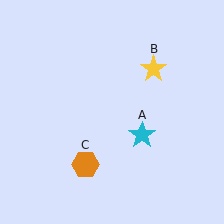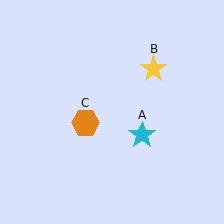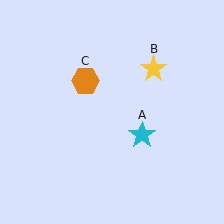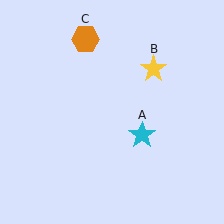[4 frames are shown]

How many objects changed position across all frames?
1 object changed position: orange hexagon (object C).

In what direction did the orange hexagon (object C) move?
The orange hexagon (object C) moved up.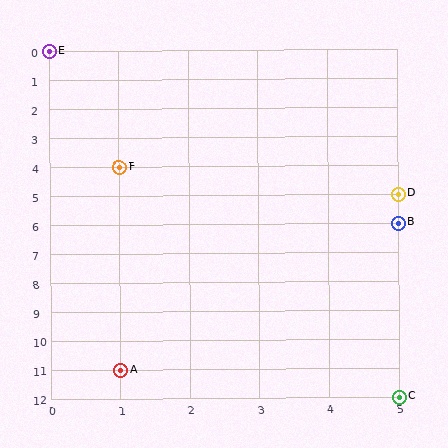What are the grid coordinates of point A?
Point A is at grid coordinates (1, 11).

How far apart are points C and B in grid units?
Points C and B are 6 rows apart.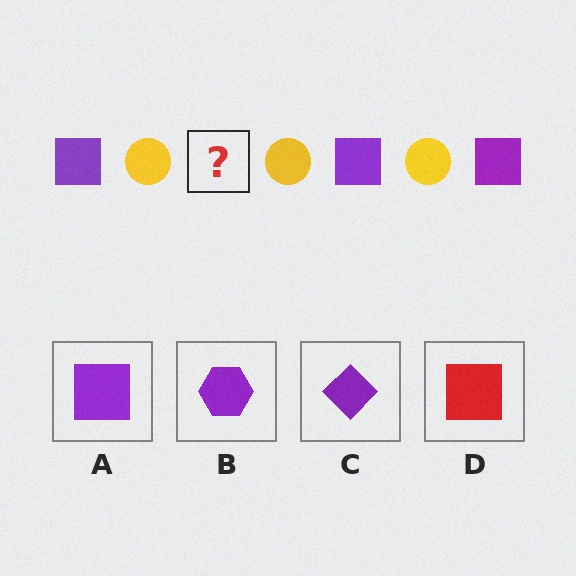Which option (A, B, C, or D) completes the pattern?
A.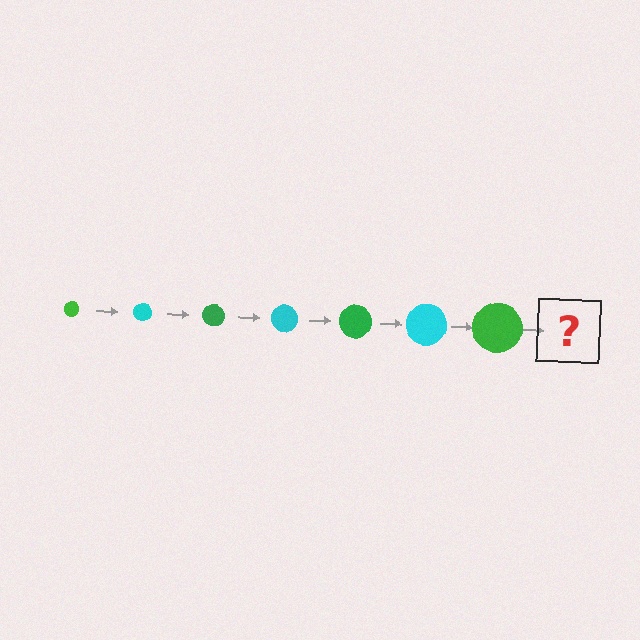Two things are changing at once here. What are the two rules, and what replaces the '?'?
The two rules are that the circle grows larger each step and the color cycles through green and cyan. The '?' should be a cyan circle, larger than the previous one.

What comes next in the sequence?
The next element should be a cyan circle, larger than the previous one.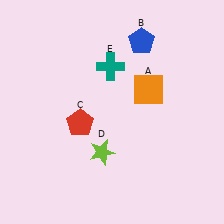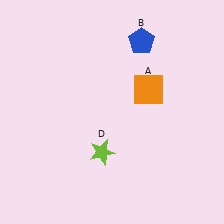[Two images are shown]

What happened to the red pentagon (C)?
The red pentagon (C) was removed in Image 2. It was in the bottom-left area of Image 1.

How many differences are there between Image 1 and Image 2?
There are 2 differences between the two images.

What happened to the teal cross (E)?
The teal cross (E) was removed in Image 2. It was in the top-left area of Image 1.